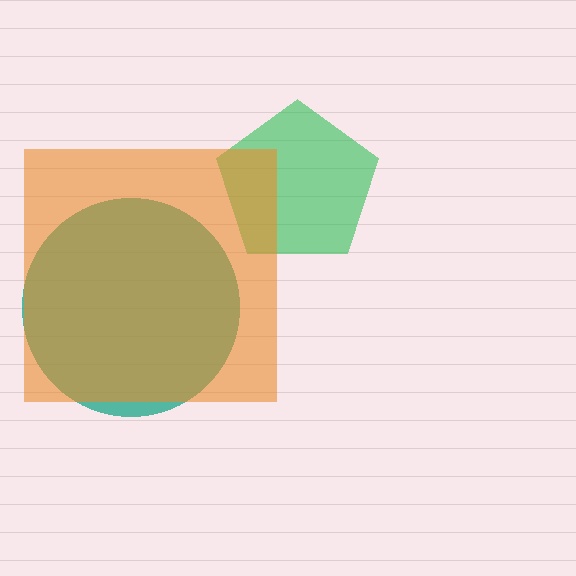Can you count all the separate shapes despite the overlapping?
Yes, there are 3 separate shapes.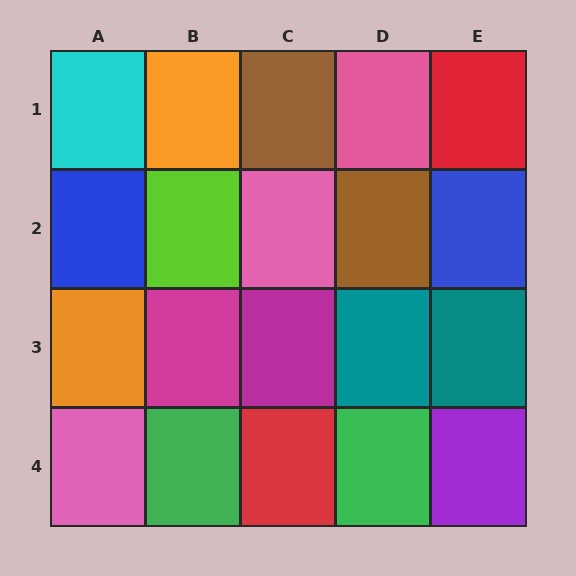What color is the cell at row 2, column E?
Blue.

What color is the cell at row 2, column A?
Blue.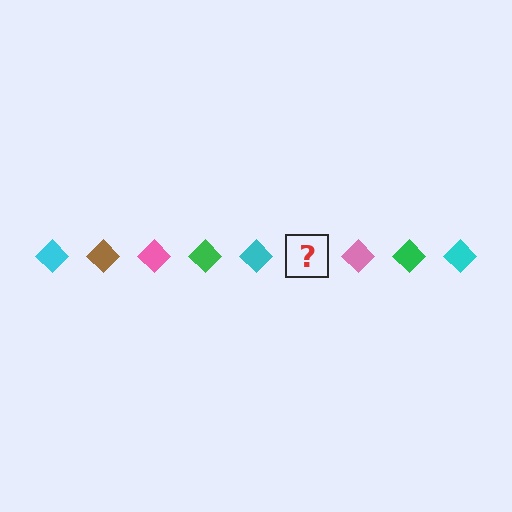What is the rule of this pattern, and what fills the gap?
The rule is that the pattern cycles through cyan, brown, pink, green diamonds. The gap should be filled with a brown diamond.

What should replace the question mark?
The question mark should be replaced with a brown diamond.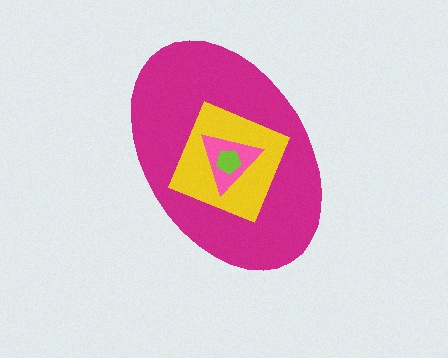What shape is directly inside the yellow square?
The pink triangle.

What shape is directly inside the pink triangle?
The lime pentagon.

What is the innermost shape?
The lime pentagon.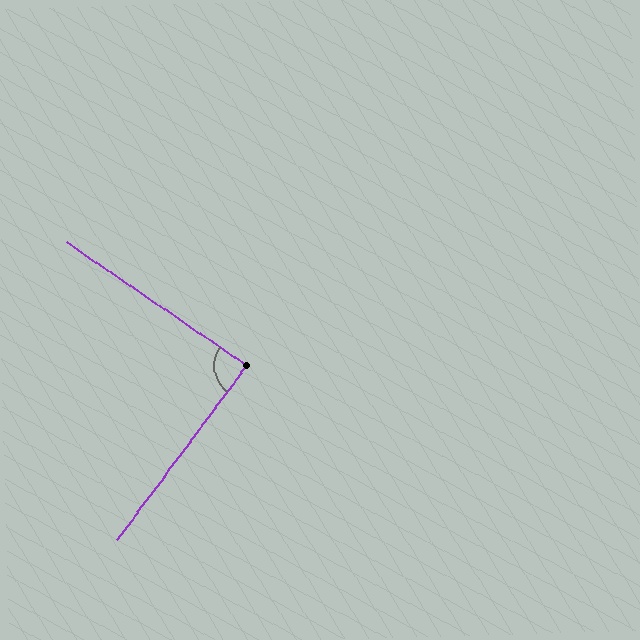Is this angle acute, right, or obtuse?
It is approximately a right angle.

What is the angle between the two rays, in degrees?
Approximately 88 degrees.